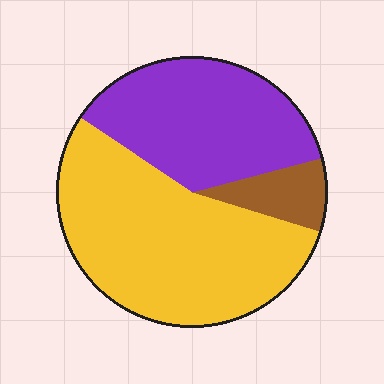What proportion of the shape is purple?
Purple covers roughly 35% of the shape.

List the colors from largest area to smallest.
From largest to smallest: yellow, purple, brown.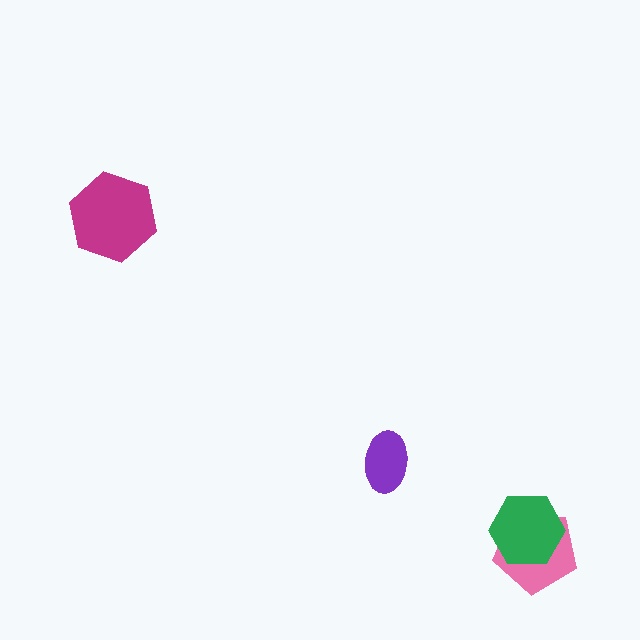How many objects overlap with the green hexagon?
1 object overlaps with the green hexagon.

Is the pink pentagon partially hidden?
Yes, it is partially covered by another shape.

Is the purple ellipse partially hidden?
No, no other shape covers it.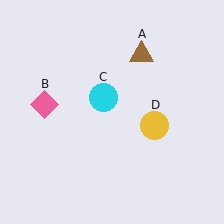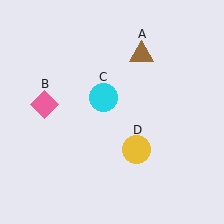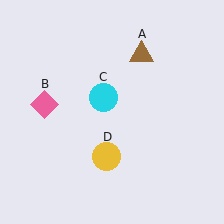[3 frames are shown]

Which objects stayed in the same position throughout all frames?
Brown triangle (object A) and pink diamond (object B) and cyan circle (object C) remained stationary.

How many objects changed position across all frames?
1 object changed position: yellow circle (object D).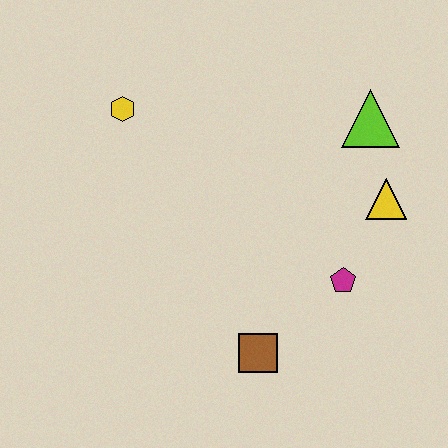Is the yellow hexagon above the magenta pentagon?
Yes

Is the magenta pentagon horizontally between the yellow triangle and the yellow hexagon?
Yes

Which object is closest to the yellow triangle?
The lime triangle is closest to the yellow triangle.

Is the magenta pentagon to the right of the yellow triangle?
No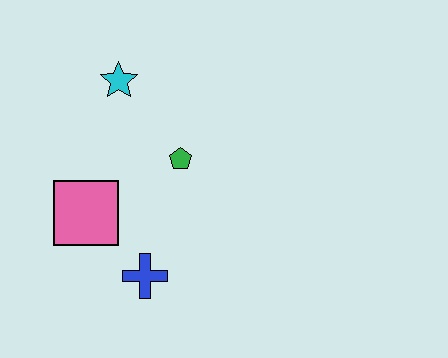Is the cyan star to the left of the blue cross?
Yes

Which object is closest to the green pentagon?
The cyan star is closest to the green pentagon.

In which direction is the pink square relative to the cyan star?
The pink square is below the cyan star.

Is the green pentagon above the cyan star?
No